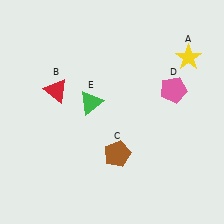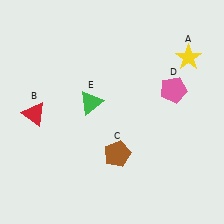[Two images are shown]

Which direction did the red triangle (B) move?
The red triangle (B) moved down.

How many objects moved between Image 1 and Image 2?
1 object moved between the two images.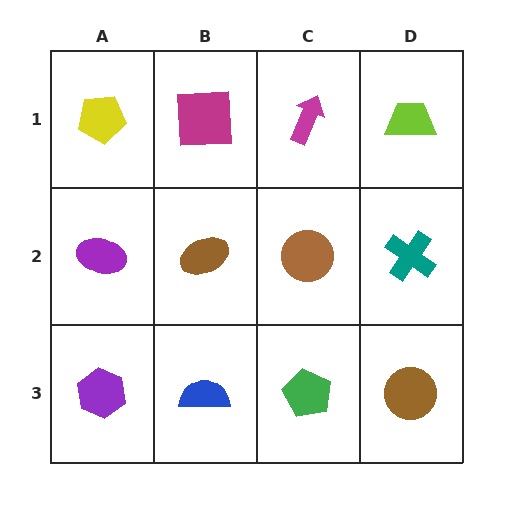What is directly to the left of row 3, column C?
A blue semicircle.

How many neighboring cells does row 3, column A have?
2.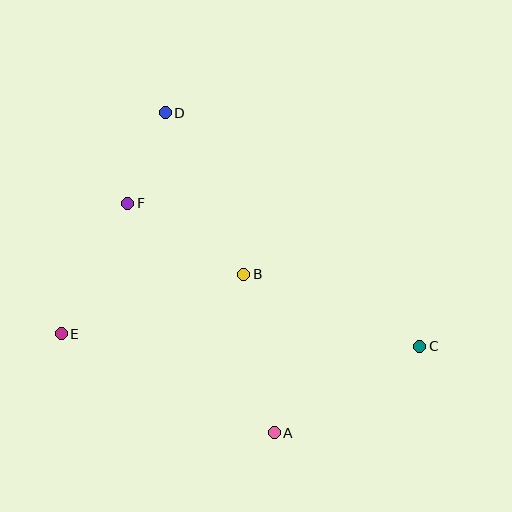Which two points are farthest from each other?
Points C and E are farthest from each other.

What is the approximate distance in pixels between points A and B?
The distance between A and B is approximately 161 pixels.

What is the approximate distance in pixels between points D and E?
The distance between D and E is approximately 245 pixels.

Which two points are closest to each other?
Points D and F are closest to each other.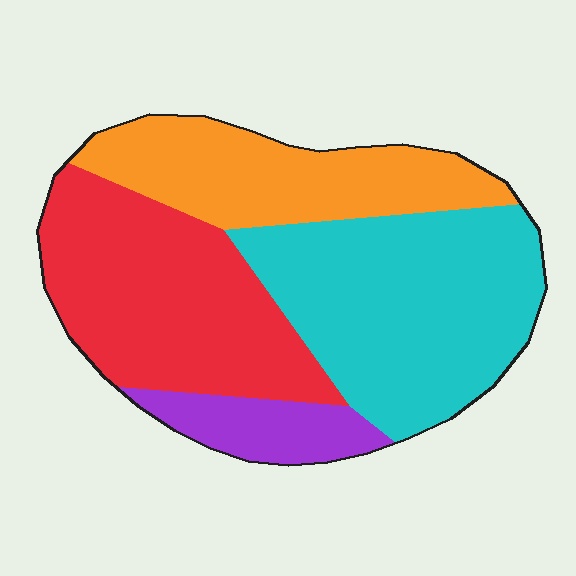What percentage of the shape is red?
Red covers about 30% of the shape.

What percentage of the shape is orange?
Orange covers about 25% of the shape.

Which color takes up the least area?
Purple, at roughly 10%.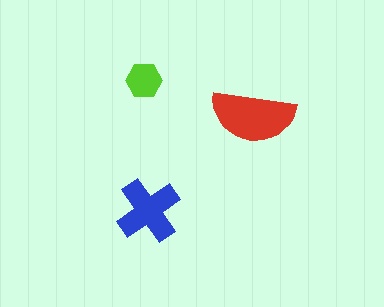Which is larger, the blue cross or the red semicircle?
The red semicircle.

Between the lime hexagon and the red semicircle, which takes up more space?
The red semicircle.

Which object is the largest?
The red semicircle.